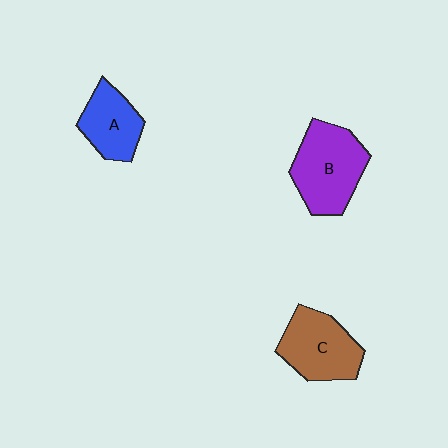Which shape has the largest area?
Shape B (purple).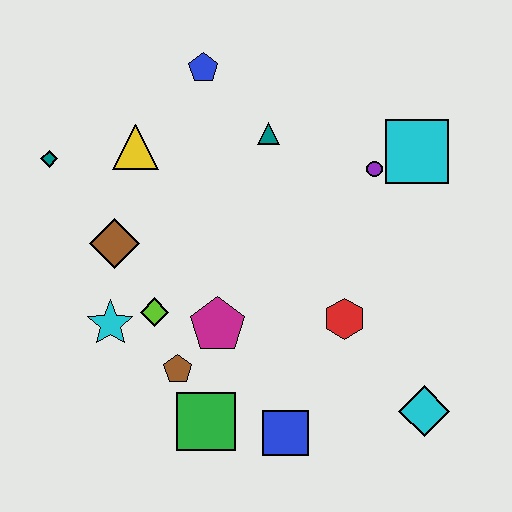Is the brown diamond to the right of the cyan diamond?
No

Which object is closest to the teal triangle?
The blue pentagon is closest to the teal triangle.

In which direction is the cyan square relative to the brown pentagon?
The cyan square is to the right of the brown pentagon.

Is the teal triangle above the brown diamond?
Yes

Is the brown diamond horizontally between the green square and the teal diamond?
Yes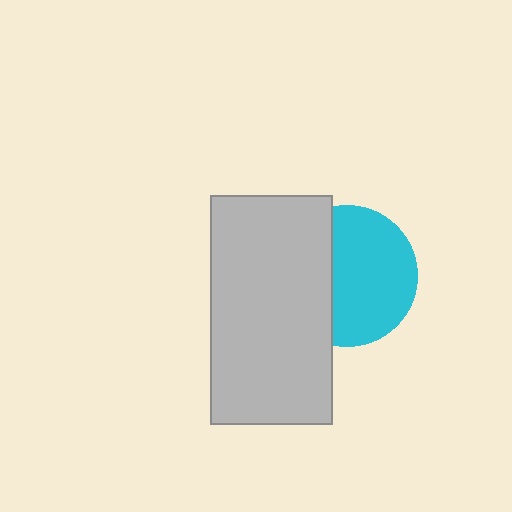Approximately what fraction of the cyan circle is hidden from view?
Roughly 38% of the cyan circle is hidden behind the light gray rectangle.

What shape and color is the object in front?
The object in front is a light gray rectangle.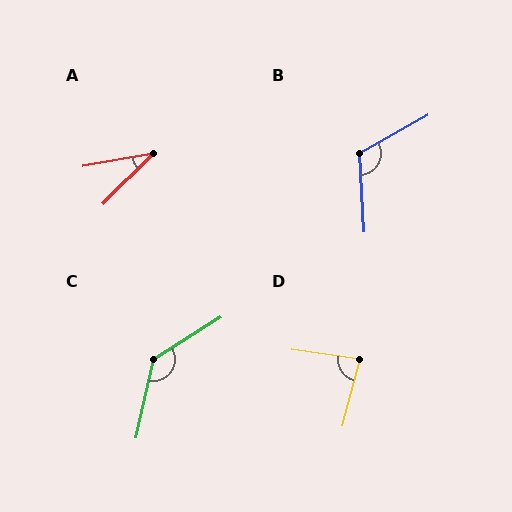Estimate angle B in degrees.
Approximately 116 degrees.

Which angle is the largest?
C, at approximately 135 degrees.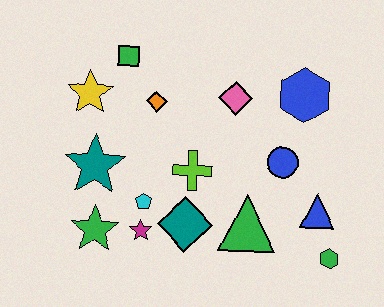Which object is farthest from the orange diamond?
The green hexagon is farthest from the orange diamond.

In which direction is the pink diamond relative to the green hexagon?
The pink diamond is above the green hexagon.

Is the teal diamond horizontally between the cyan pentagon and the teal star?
No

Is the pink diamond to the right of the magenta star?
Yes